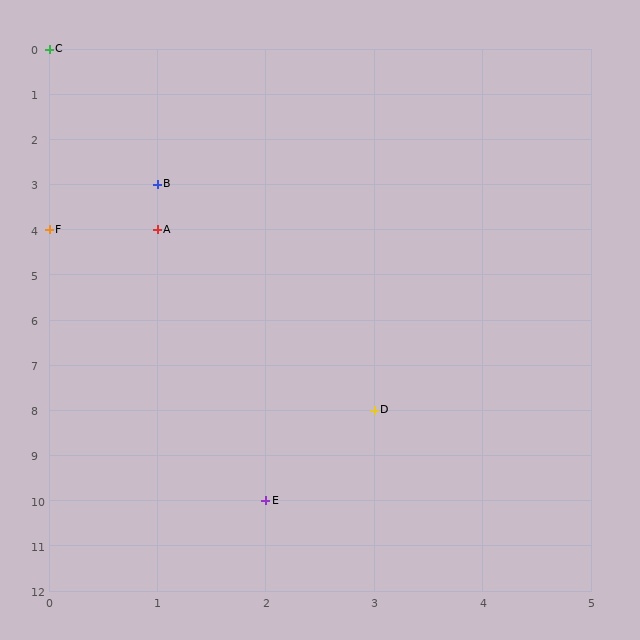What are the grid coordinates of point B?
Point B is at grid coordinates (1, 3).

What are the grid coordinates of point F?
Point F is at grid coordinates (0, 4).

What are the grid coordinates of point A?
Point A is at grid coordinates (1, 4).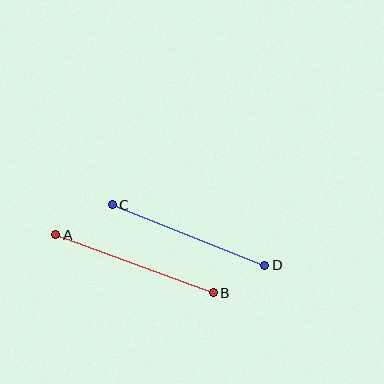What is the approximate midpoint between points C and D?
The midpoint is at approximately (188, 235) pixels.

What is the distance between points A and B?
The distance is approximately 168 pixels.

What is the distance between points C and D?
The distance is approximately 164 pixels.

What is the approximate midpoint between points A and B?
The midpoint is at approximately (135, 264) pixels.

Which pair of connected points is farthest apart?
Points A and B are farthest apart.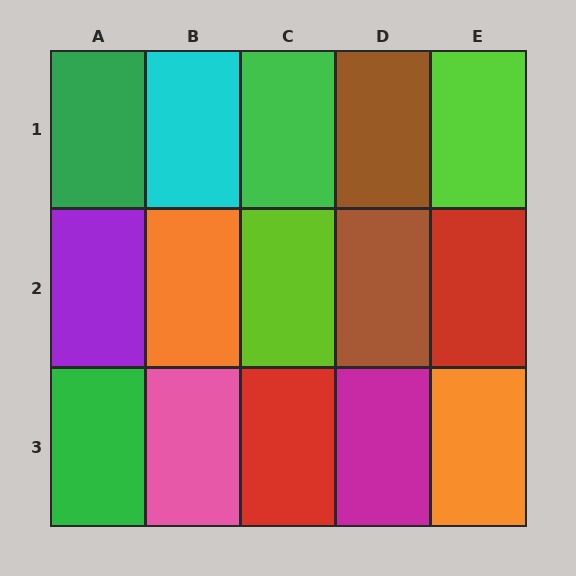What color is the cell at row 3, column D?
Magenta.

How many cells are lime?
2 cells are lime.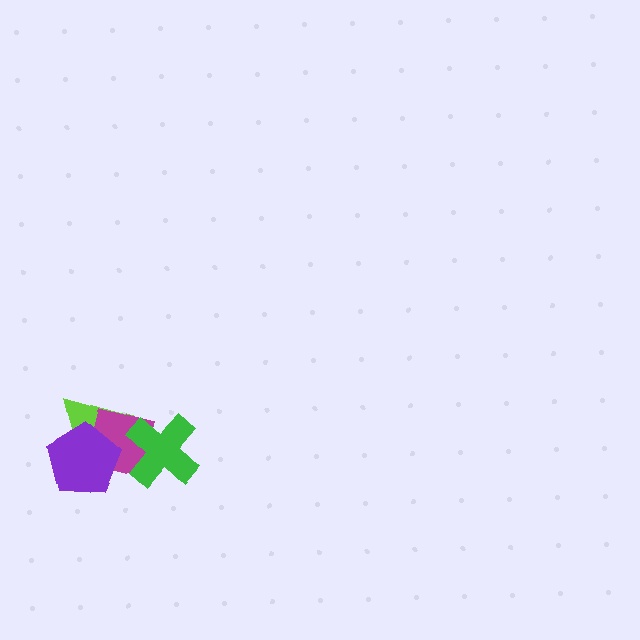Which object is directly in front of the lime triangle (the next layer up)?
The magenta square is directly in front of the lime triangle.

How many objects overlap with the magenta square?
3 objects overlap with the magenta square.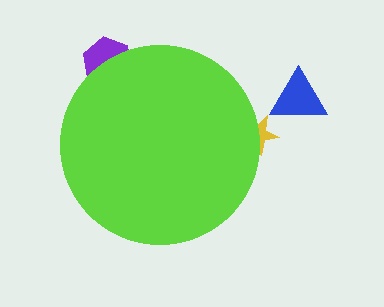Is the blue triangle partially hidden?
No, the blue triangle is fully visible.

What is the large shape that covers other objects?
A lime circle.